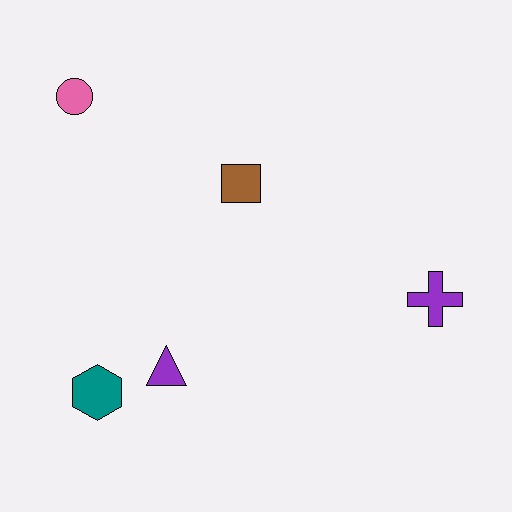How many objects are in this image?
There are 5 objects.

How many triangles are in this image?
There is 1 triangle.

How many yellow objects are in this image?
There are no yellow objects.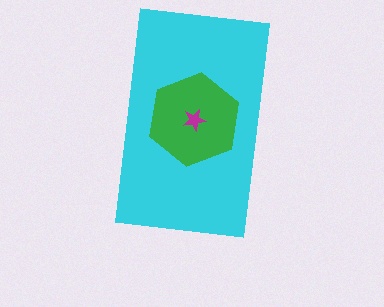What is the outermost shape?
The cyan rectangle.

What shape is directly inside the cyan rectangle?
The green hexagon.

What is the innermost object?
The magenta star.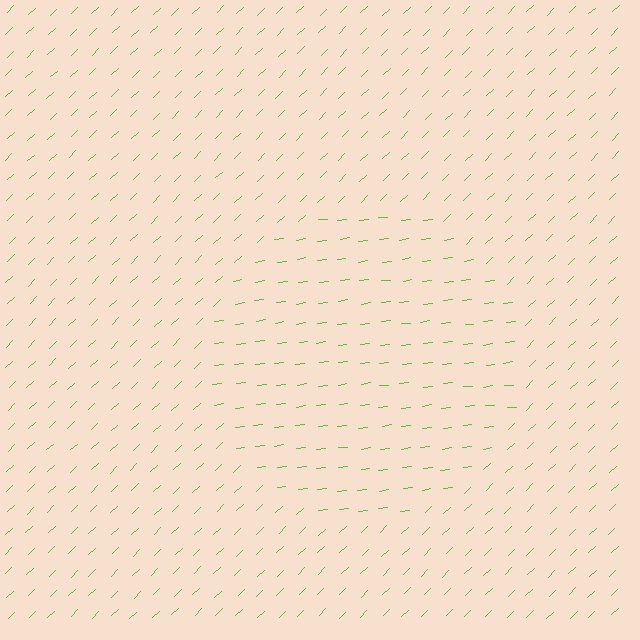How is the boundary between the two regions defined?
The boundary is defined purely by a change in line orientation (approximately 37 degrees difference). All lines are the same color and thickness.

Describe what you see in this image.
The image is filled with small lime line segments. A circle region in the image has lines oriented differently from the surrounding lines, creating a visible texture boundary.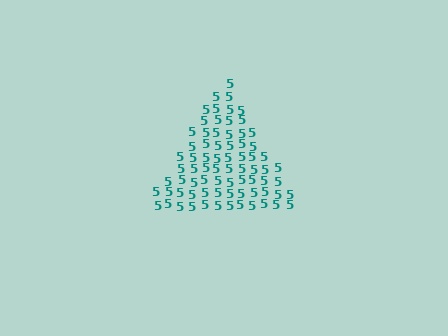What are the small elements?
The small elements are digit 5's.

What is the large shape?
The large shape is a triangle.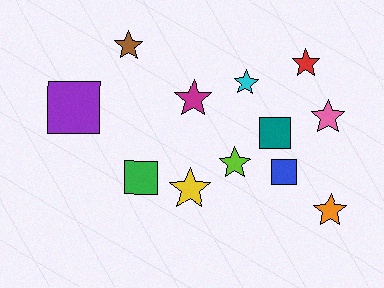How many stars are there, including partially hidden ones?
There are 8 stars.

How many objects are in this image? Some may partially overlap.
There are 12 objects.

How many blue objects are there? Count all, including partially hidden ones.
There is 1 blue object.